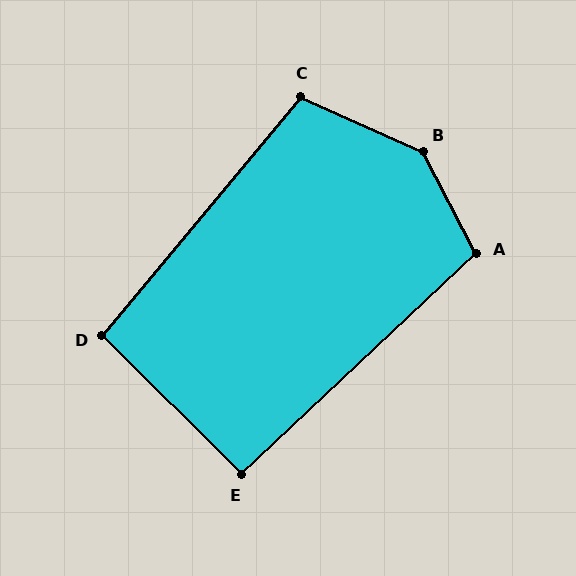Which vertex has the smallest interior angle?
E, at approximately 92 degrees.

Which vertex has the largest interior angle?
B, at approximately 142 degrees.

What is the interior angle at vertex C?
Approximately 105 degrees (obtuse).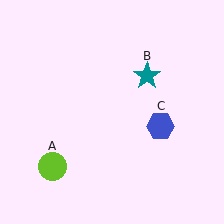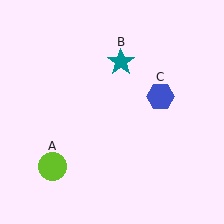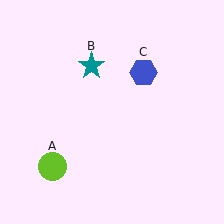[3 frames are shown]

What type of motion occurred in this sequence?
The teal star (object B), blue hexagon (object C) rotated counterclockwise around the center of the scene.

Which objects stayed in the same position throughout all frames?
Lime circle (object A) remained stationary.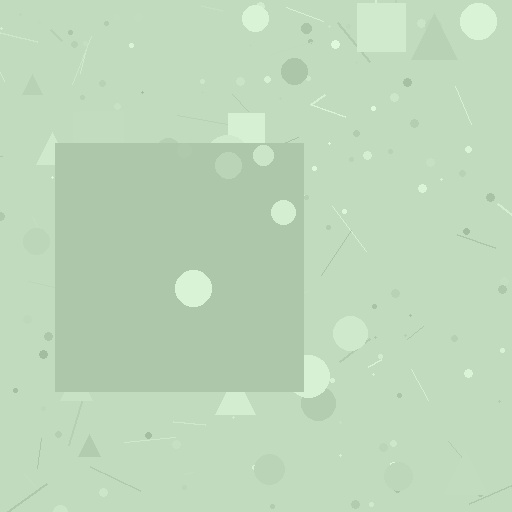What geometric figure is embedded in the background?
A square is embedded in the background.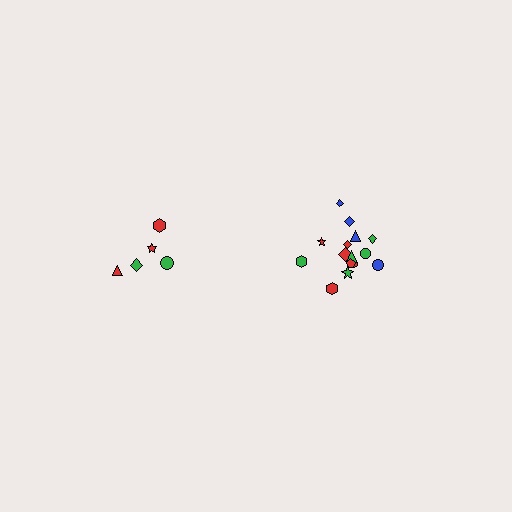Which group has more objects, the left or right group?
The right group.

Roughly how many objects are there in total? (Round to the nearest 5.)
Roughly 20 objects in total.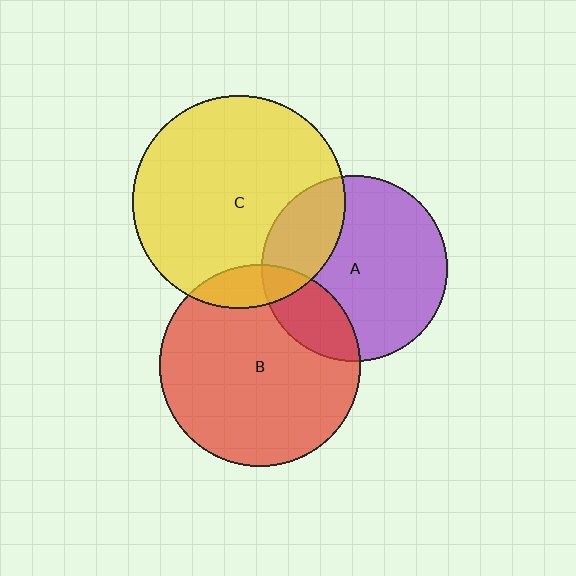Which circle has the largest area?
Circle C (yellow).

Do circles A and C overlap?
Yes.